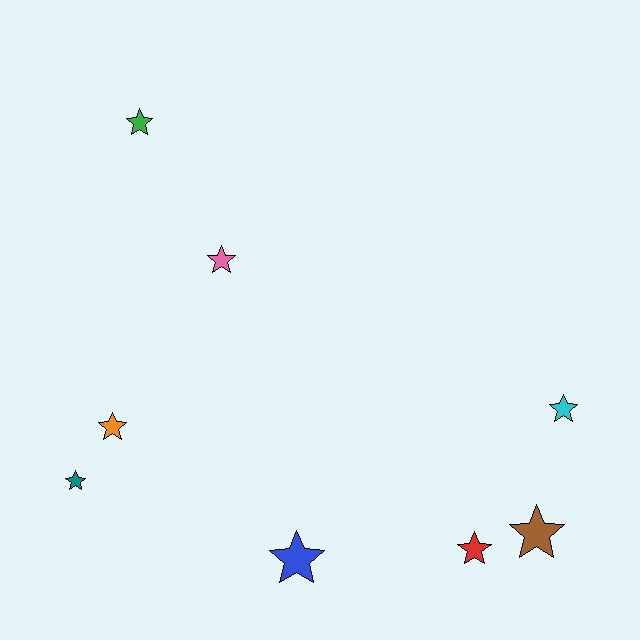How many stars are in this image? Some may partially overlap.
There are 8 stars.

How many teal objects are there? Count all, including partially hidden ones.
There is 1 teal object.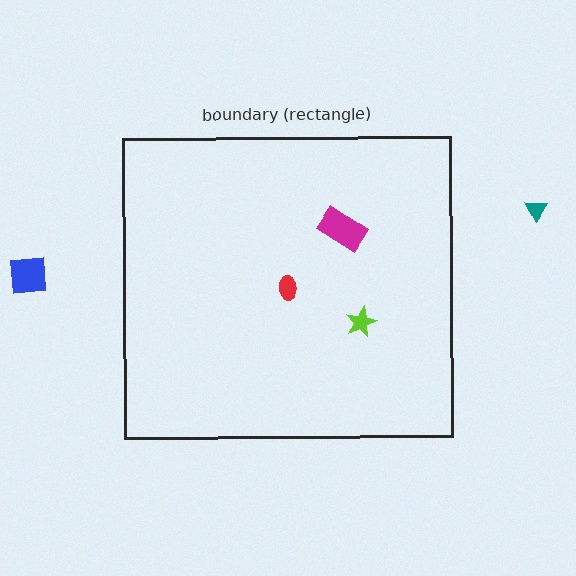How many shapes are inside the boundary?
3 inside, 2 outside.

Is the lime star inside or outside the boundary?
Inside.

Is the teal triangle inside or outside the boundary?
Outside.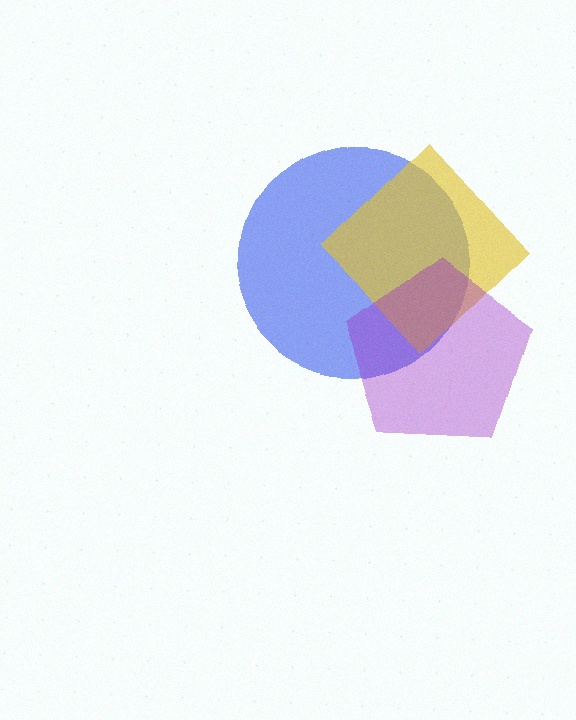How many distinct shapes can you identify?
There are 3 distinct shapes: a blue circle, a yellow diamond, a purple pentagon.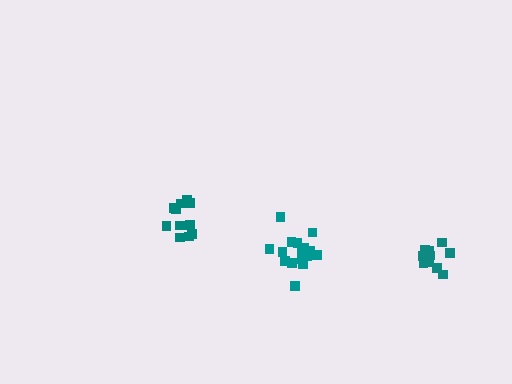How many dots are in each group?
Group 1: 13 dots, Group 2: 11 dots, Group 3: 17 dots (41 total).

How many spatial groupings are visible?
There are 3 spatial groupings.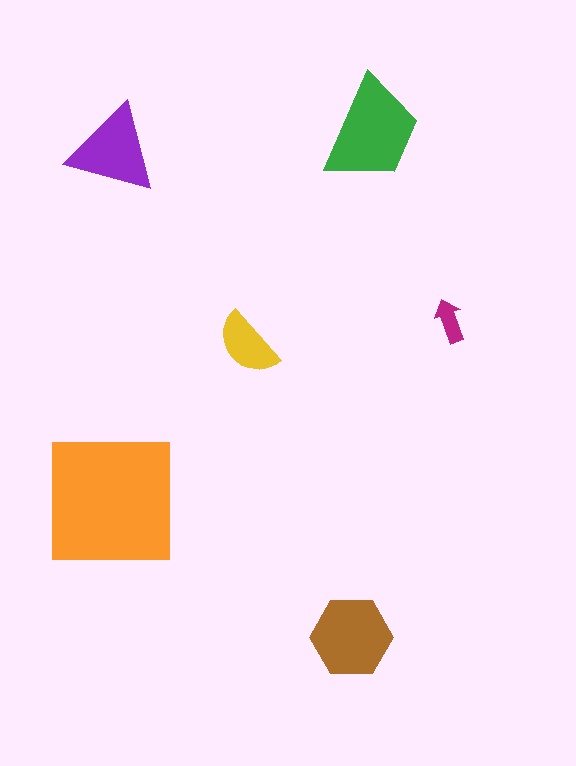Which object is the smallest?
The magenta arrow.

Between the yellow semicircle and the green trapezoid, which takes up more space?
The green trapezoid.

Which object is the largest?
The orange square.